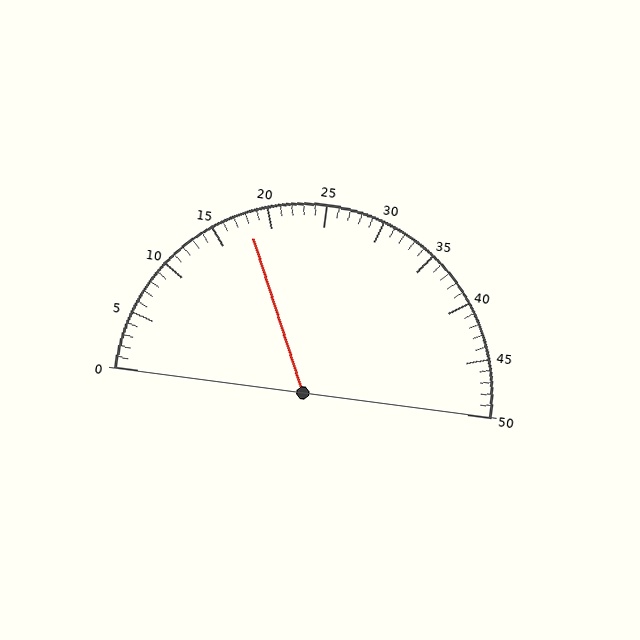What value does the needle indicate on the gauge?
The needle indicates approximately 18.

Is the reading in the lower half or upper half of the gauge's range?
The reading is in the lower half of the range (0 to 50).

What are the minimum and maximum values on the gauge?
The gauge ranges from 0 to 50.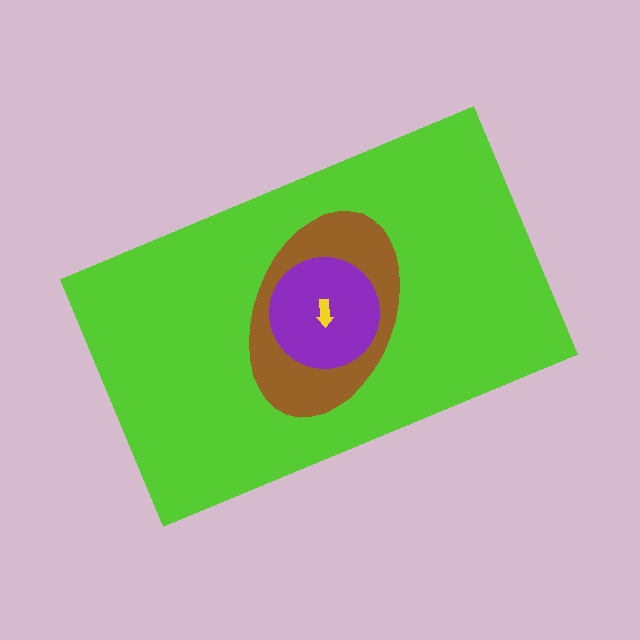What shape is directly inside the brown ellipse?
The purple circle.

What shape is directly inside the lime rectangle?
The brown ellipse.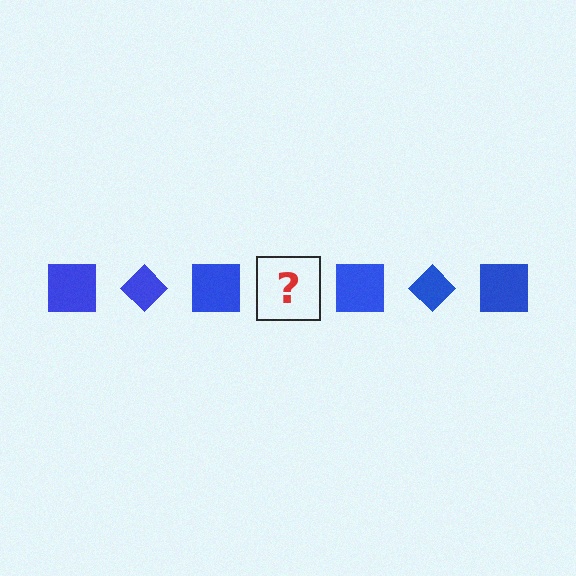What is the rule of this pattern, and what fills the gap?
The rule is that the pattern cycles through square, diamond shapes in blue. The gap should be filled with a blue diamond.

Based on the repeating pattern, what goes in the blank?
The blank should be a blue diamond.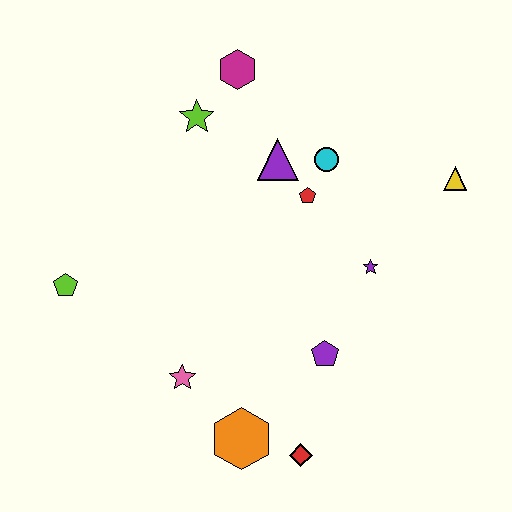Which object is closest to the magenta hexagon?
The lime star is closest to the magenta hexagon.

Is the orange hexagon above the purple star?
No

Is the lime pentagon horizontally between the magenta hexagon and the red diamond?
No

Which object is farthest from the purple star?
The lime pentagon is farthest from the purple star.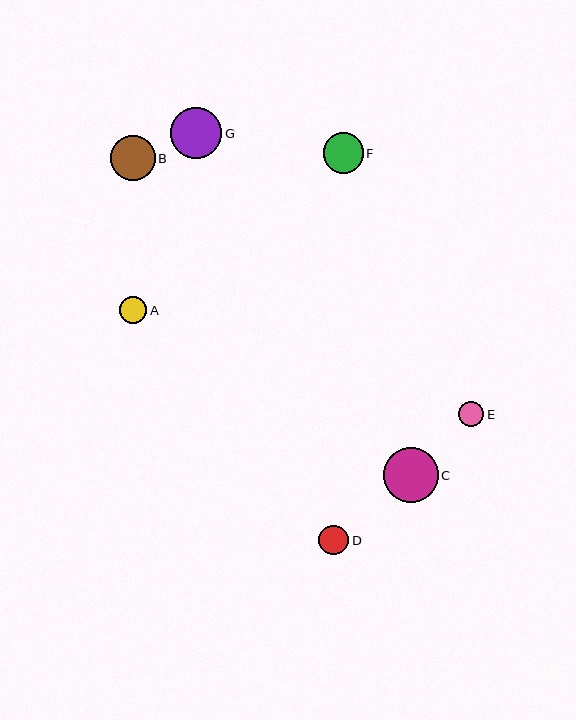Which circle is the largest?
Circle C is the largest with a size of approximately 55 pixels.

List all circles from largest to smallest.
From largest to smallest: C, G, B, F, D, A, E.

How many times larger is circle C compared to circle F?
Circle C is approximately 1.4 times the size of circle F.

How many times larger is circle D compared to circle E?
Circle D is approximately 1.2 times the size of circle E.